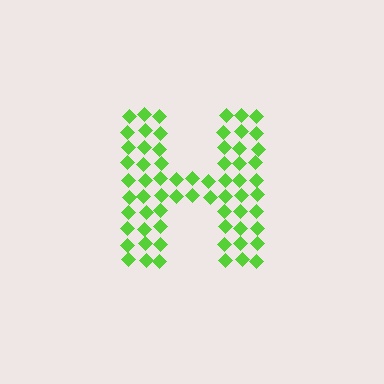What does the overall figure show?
The overall figure shows the letter H.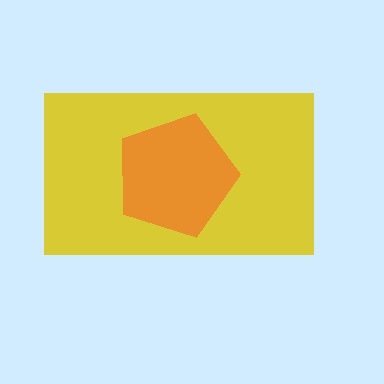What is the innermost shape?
The orange pentagon.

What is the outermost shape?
The yellow rectangle.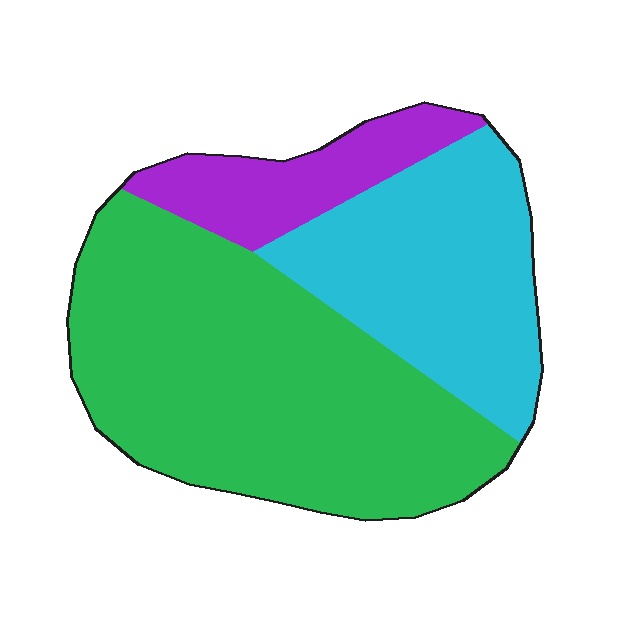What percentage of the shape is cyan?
Cyan takes up about one third (1/3) of the shape.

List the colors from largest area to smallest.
From largest to smallest: green, cyan, purple.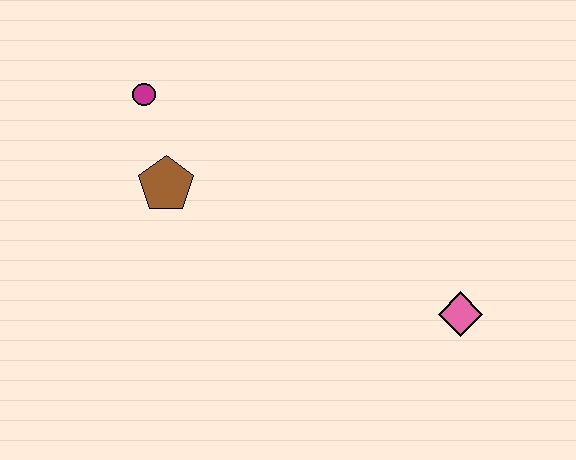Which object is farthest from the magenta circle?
The pink diamond is farthest from the magenta circle.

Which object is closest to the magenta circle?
The brown pentagon is closest to the magenta circle.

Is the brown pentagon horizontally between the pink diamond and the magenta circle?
Yes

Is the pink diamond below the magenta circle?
Yes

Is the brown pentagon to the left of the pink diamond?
Yes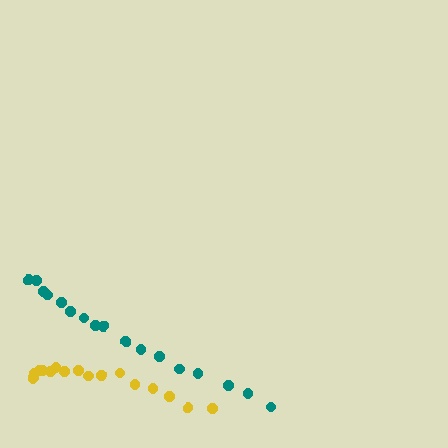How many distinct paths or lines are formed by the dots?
There are 2 distinct paths.